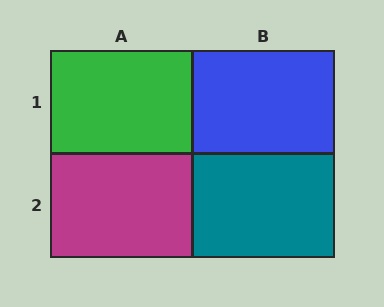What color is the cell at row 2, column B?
Teal.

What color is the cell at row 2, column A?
Magenta.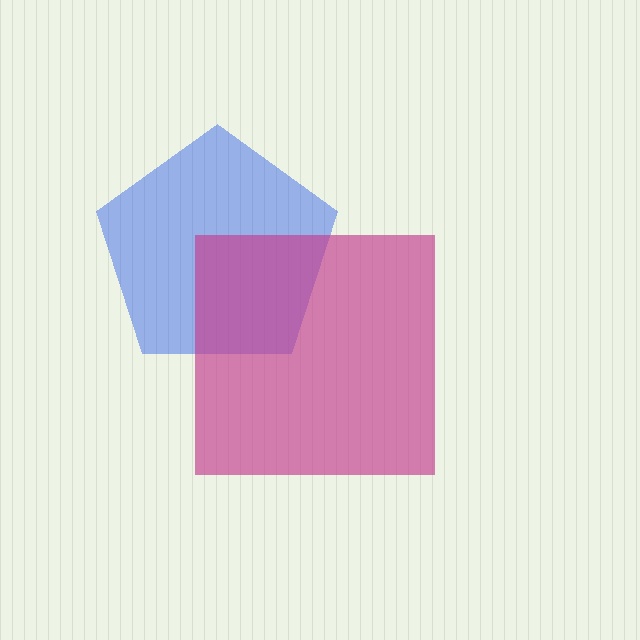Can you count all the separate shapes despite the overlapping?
Yes, there are 2 separate shapes.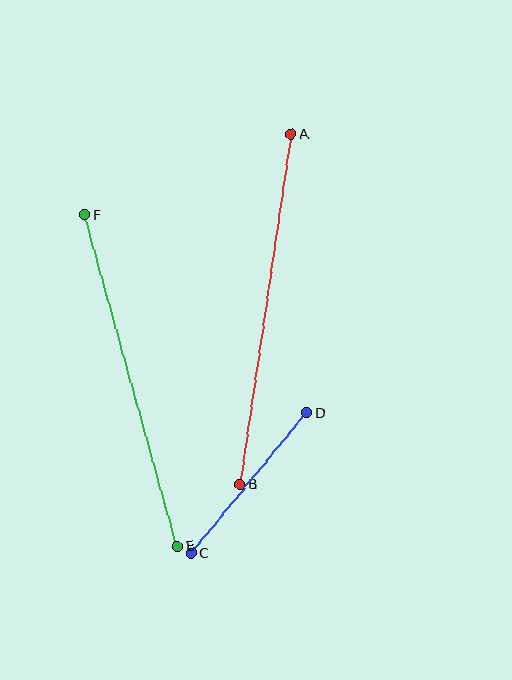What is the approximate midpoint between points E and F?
The midpoint is at approximately (131, 381) pixels.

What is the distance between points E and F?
The distance is approximately 344 pixels.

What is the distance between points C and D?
The distance is approximately 182 pixels.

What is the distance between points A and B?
The distance is approximately 354 pixels.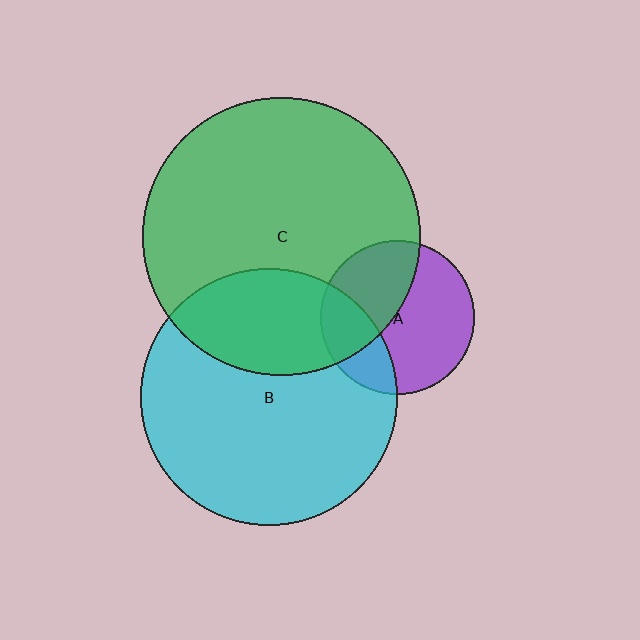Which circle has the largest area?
Circle C (green).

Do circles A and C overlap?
Yes.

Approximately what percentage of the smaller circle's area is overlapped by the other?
Approximately 40%.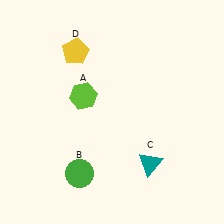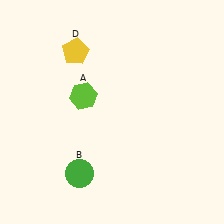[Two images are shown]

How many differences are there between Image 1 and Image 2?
There is 1 difference between the two images.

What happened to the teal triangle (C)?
The teal triangle (C) was removed in Image 2. It was in the bottom-right area of Image 1.